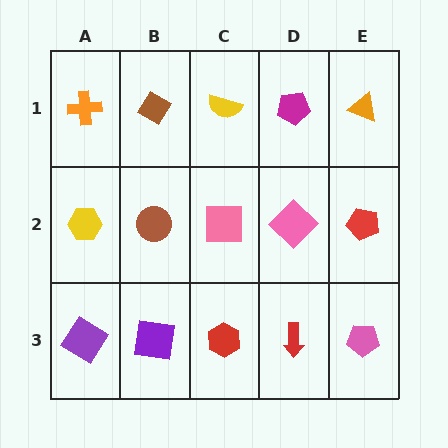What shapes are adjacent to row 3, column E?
A red pentagon (row 2, column E), a red arrow (row 3, column D).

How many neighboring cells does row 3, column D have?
3.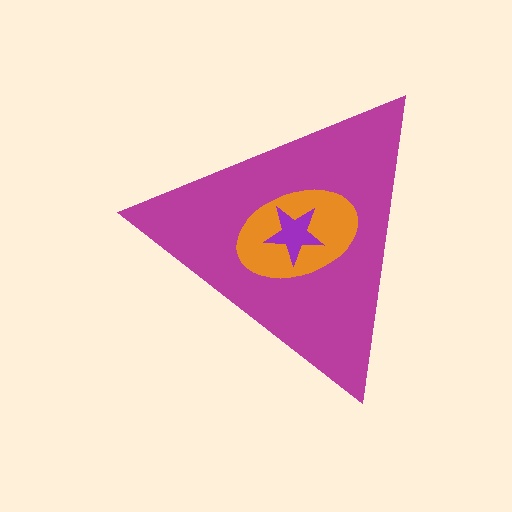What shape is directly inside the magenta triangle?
The orange ellipse.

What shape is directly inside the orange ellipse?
The purple star.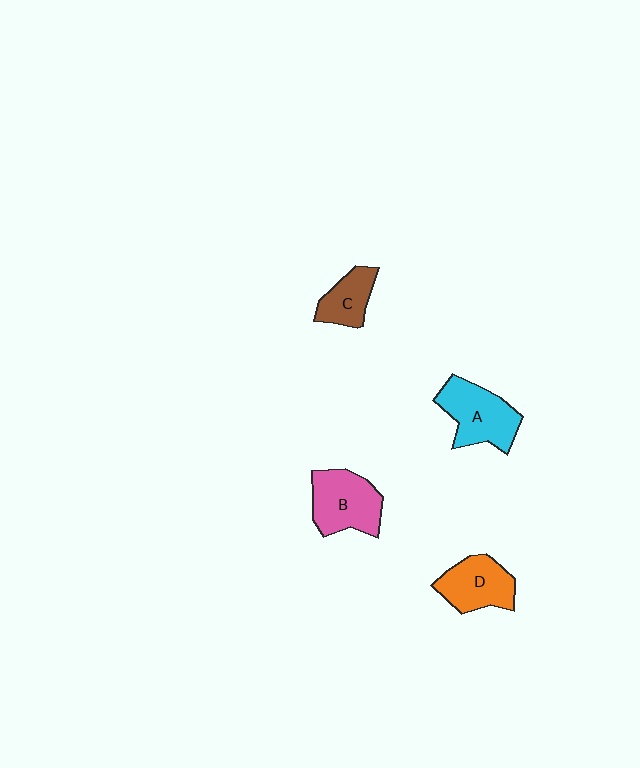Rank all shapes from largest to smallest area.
From largest to smallest: A (cyan), B (pink), D (orange), C (brown).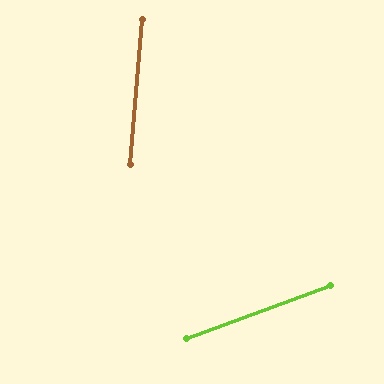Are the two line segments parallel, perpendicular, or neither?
Neither parallel nor perpendicular — they differ by about 65°.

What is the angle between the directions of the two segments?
Approximately 65 degrees.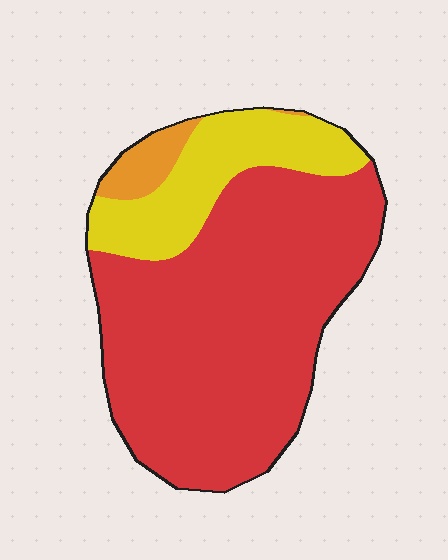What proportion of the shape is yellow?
Yellow takes up about one fifth (1/5) of the shape.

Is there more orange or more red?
Red.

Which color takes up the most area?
Red, at roughly 75%.